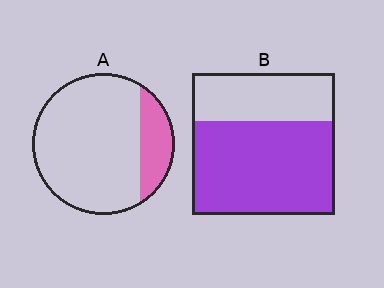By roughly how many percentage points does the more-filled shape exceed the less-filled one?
By roughly 45 percentage points (B over A).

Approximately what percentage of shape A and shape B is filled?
A is approximately 20% and B is approximately 65%.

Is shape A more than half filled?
No.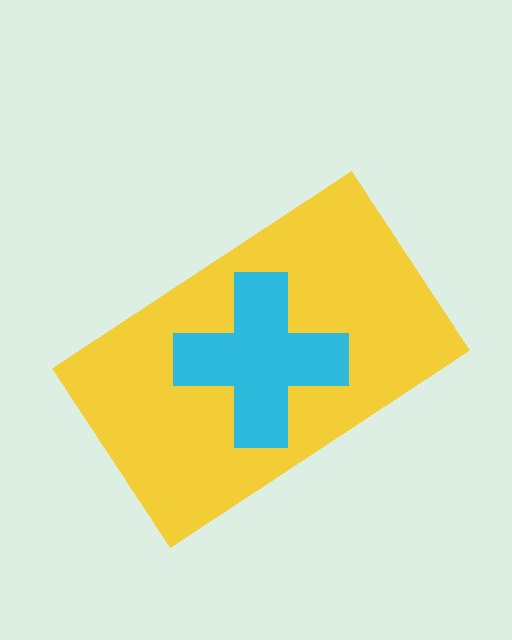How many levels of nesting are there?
2.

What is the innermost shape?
The cyan cross.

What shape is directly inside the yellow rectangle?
The cyan cross.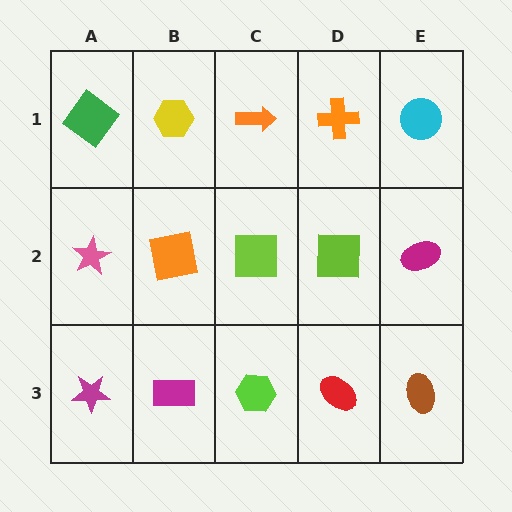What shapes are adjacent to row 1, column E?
A magenta ellipse (row 2, column E), an orange cross (row 1, column D).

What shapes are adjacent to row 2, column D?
An orange cross (row 1, column D), a red ellipse (row 3, column D), a lime square (row 2, column C), a magenta ellipse (row 2, column E).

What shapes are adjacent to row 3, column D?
A lime square (row 2, column D), a lime hexagon (row 3, column C), a brown ellipse (row 3, column E).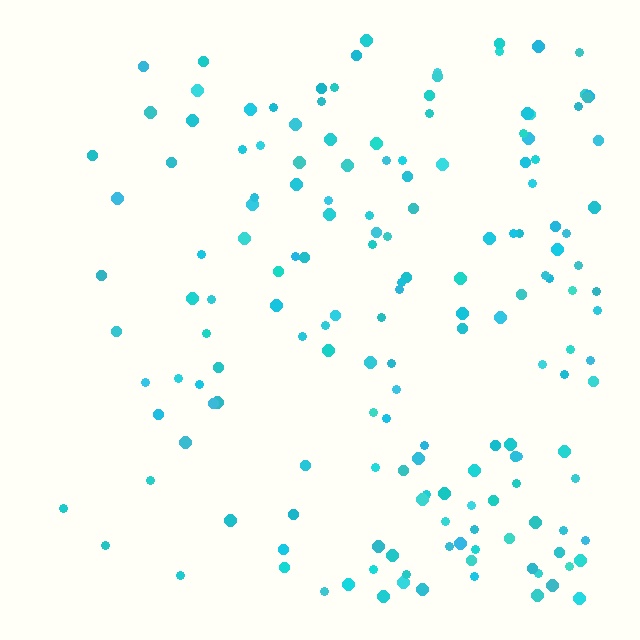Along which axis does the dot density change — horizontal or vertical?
Horizontal.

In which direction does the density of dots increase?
From left to right, with the right side densest.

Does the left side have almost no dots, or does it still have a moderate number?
Still a moderate number, just noticeably fewer than the right.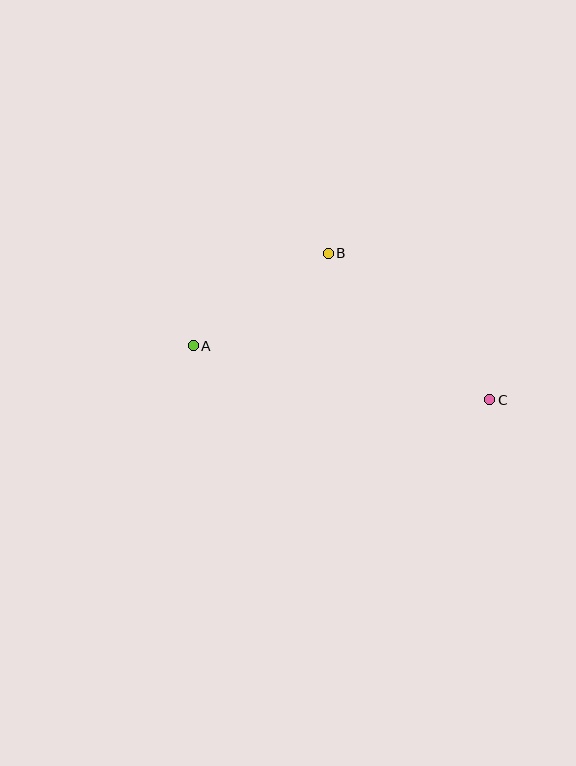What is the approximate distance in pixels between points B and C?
The distance between B and C is approximately 218 pixels.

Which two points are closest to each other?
Points A and B are closest to each other.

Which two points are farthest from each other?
Points A and C are farthest from each other.